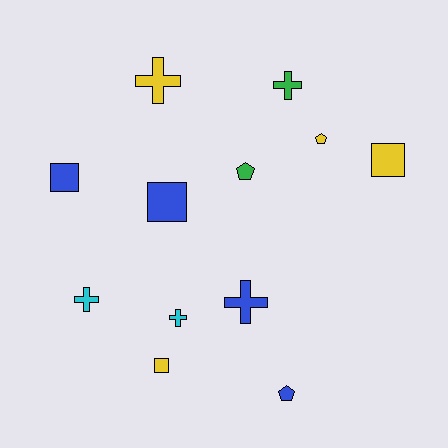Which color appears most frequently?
Blue, with 4 objects.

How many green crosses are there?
There is 1 green cross.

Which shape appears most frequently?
Cross, with 5 objects.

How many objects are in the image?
There are 12 objects.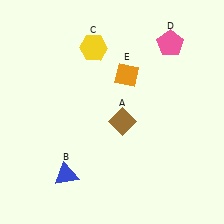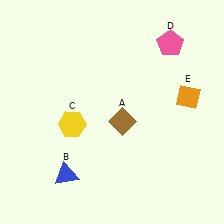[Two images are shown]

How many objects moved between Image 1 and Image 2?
2 objects moved between the two images.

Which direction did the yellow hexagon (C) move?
The yellow hexagon (C) moved down.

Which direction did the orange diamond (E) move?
The orange diamond (E) moved right.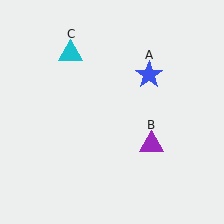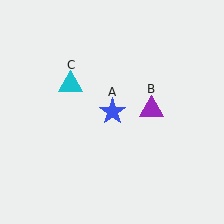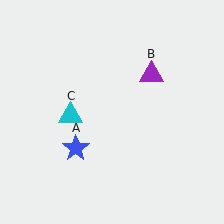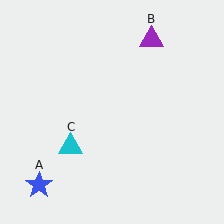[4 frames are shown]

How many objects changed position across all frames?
3 objects changed position: blue star (object A), purple triangle (object B), cyan triangle (object C).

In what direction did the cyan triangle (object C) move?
The cyan triangle (object C) moved down.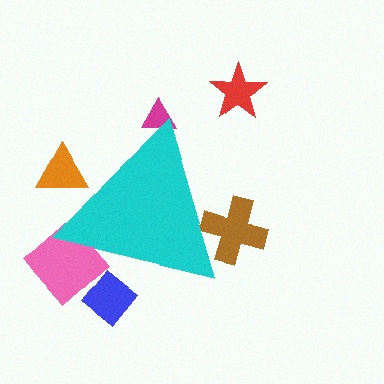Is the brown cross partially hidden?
Yes, the brown cross is partially hidden behind the cyan triangle.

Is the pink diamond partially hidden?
Yes, the pink diamond is partially hidden behind the cyan triangle.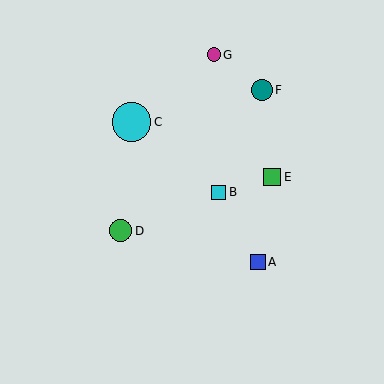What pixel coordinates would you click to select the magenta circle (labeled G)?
Click at (214, 55) to select the magenta circle G.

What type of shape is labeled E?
Shape E is a green square.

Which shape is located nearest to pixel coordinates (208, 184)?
The cyan square (labeled B) at (219, 192) is nearest to that location.